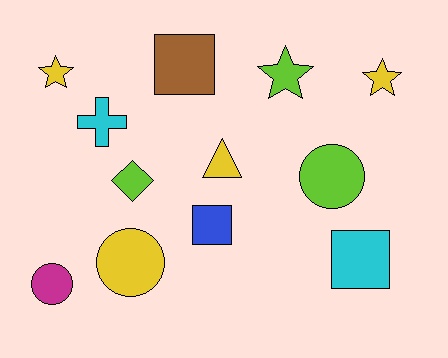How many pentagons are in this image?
There are no pentagons.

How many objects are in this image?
There are 12 objects.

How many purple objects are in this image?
There are no purple objects.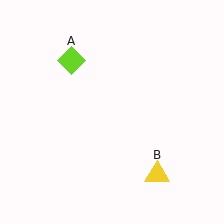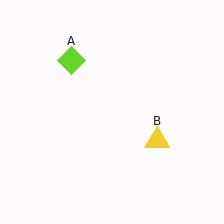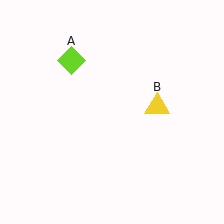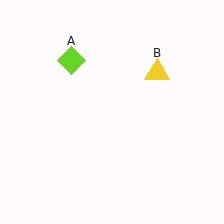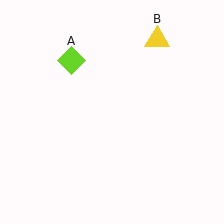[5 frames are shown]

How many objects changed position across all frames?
1 object changed position: yellow triangle (object B).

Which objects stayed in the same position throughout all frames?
Lime diamond (object A) remained stationary.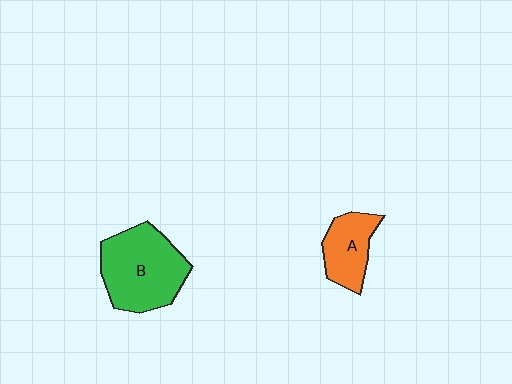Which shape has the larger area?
Shape B (green).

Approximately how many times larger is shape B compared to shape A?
Approximately 1.8 times.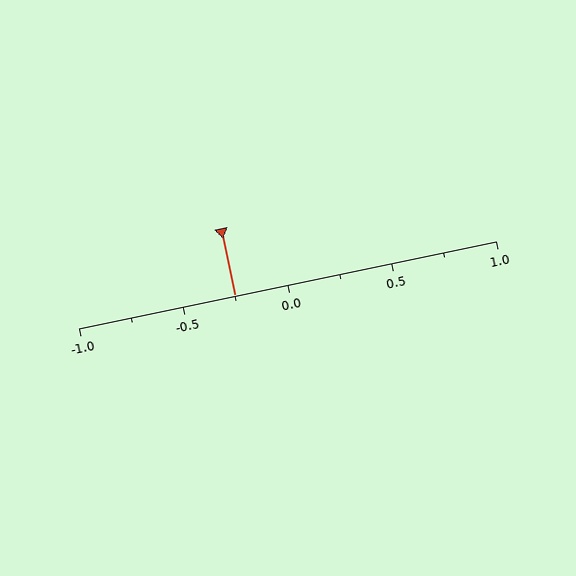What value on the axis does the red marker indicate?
The marker indicates approximately -0.25.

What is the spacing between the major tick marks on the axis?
The major ticks are spaced 0.5 apart.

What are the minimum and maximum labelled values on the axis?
The axis runs from -1.0 to 1.0.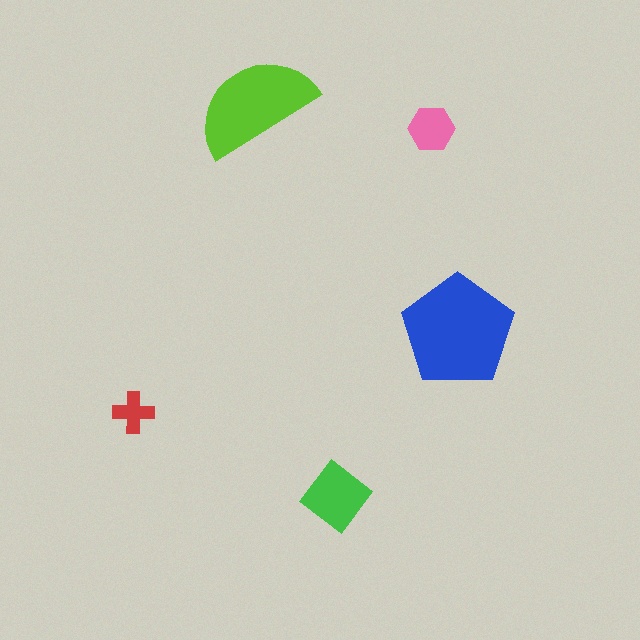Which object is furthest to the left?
The red cross is leftmost.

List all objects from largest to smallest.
The blue pentagon, the lime semicircle, the green diamond, the pink hexagon, the red cross.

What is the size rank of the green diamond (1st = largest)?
3rd.